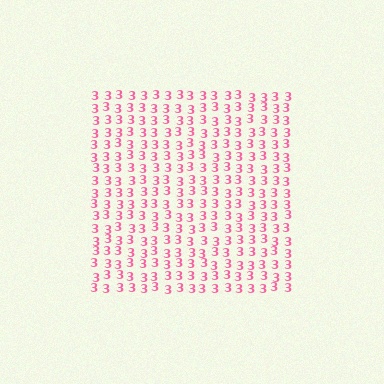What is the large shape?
The large shape is a square.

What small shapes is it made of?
It is made of small digit 3's.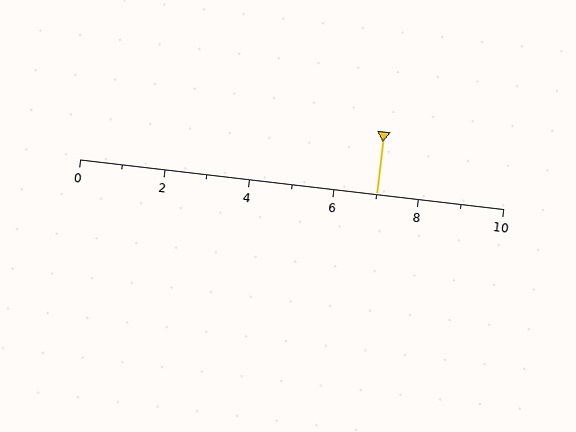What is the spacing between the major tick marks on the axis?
The major ticks are spaced 2 apart.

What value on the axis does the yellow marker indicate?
The marker indicates approximately 7.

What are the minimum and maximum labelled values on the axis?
The axis runs from 0 to 10.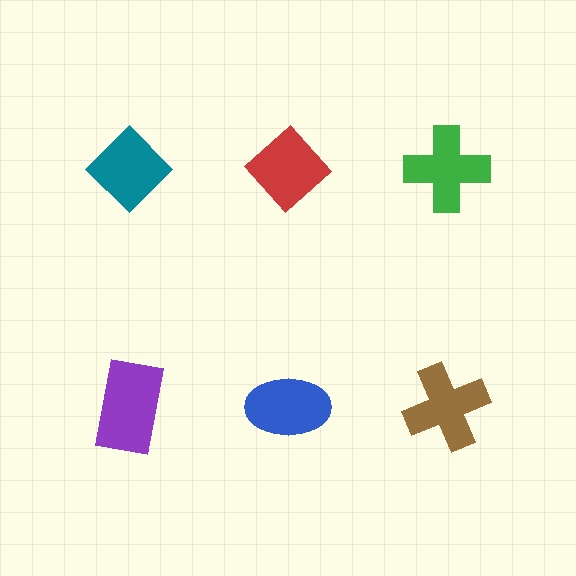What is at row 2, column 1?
A purple rectangle.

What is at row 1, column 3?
A green cross.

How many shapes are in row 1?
3 shapes.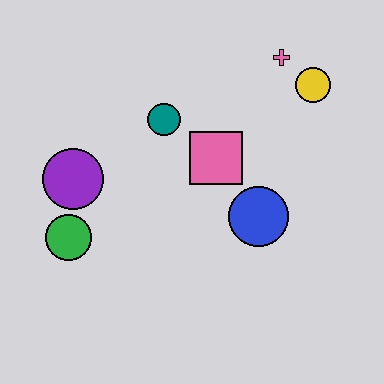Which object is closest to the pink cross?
The yellow circle is closest to the pink cross.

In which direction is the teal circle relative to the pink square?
The teal circle is to the left of the pink square.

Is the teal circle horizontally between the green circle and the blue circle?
Yes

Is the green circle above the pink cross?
No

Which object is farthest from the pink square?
The green circle is farthest from the pink square.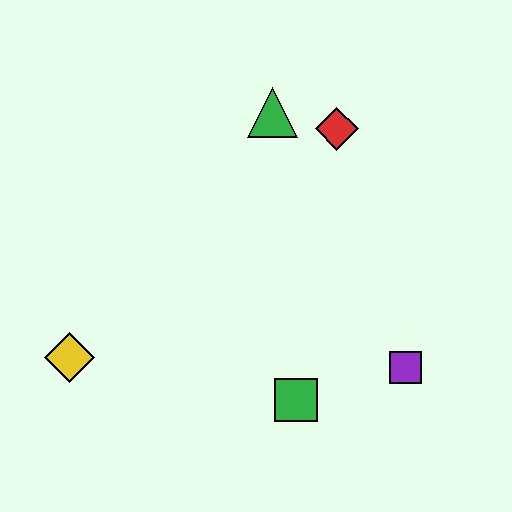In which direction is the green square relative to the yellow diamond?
The green square is to the right of the yellow diamond.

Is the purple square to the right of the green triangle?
Yes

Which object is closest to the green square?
The purple square is closest to the green square.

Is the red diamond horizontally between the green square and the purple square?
Yes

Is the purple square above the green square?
Yes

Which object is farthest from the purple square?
The yellow diamond is farthest from the purple square.